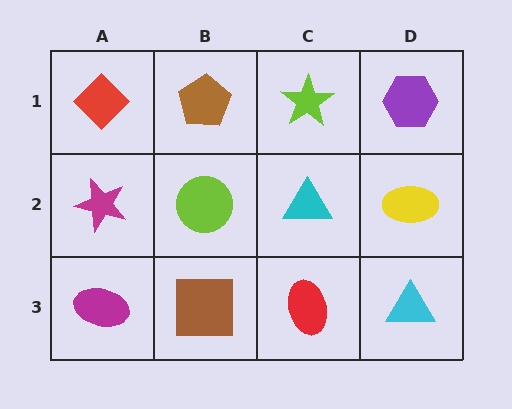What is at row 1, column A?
A red diamond.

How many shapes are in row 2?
4 shapes.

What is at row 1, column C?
A lime star.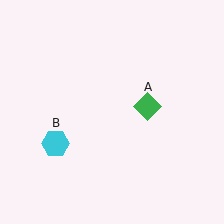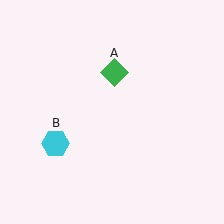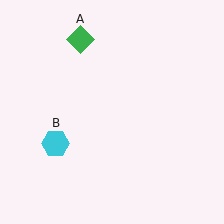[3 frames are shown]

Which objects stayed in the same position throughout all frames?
Cyan hexagon (object B) remained stationary.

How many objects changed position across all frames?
1 object changed position: green diamond (object A).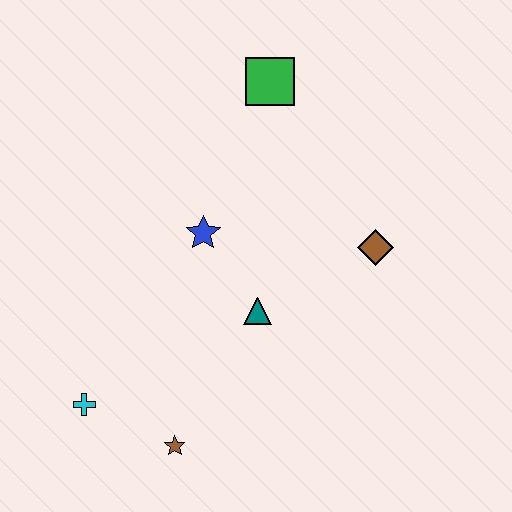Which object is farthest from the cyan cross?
The green square is farthest from the cyan cross.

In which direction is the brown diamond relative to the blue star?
The brown diamond is to the right of the blue star.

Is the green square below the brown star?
No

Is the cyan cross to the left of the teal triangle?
Yes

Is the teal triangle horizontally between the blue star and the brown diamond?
Yes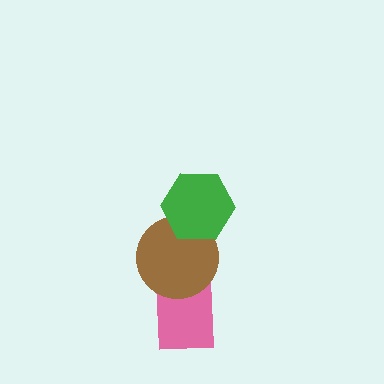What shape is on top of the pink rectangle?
The brown circle is on top of the pink rectangle.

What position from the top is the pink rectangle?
The pink rectangle is 3rd from the top.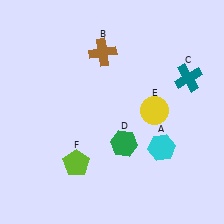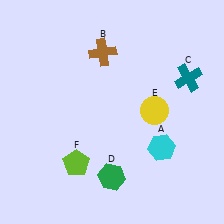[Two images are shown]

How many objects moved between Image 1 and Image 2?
1 object moved between the two images.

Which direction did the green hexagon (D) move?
The green hexagon (D) moved down.